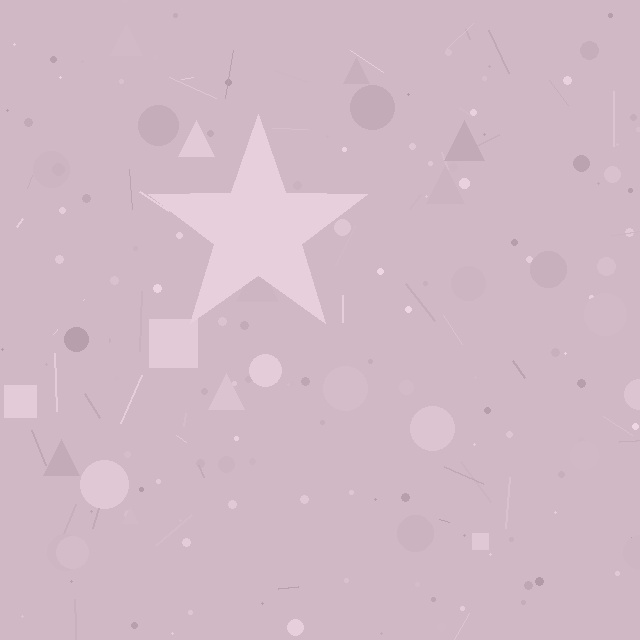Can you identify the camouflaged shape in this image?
The camouflaged shape is a star.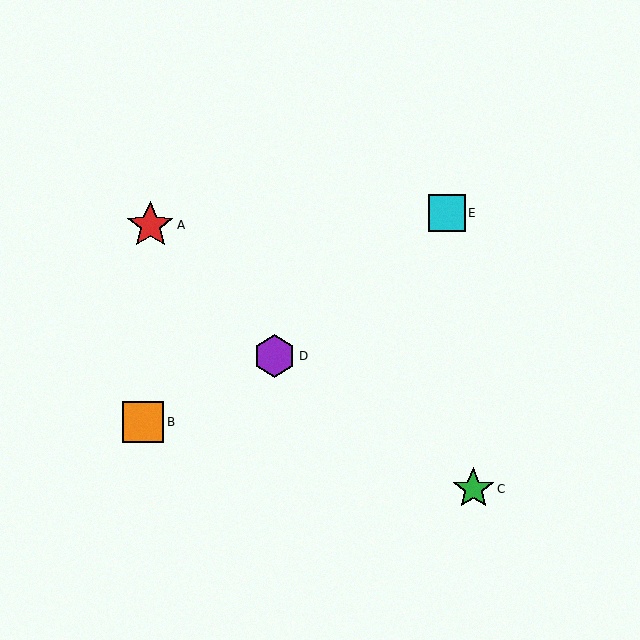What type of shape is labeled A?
Shape A is a red star.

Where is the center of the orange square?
The center of the orange square is at (143, 422).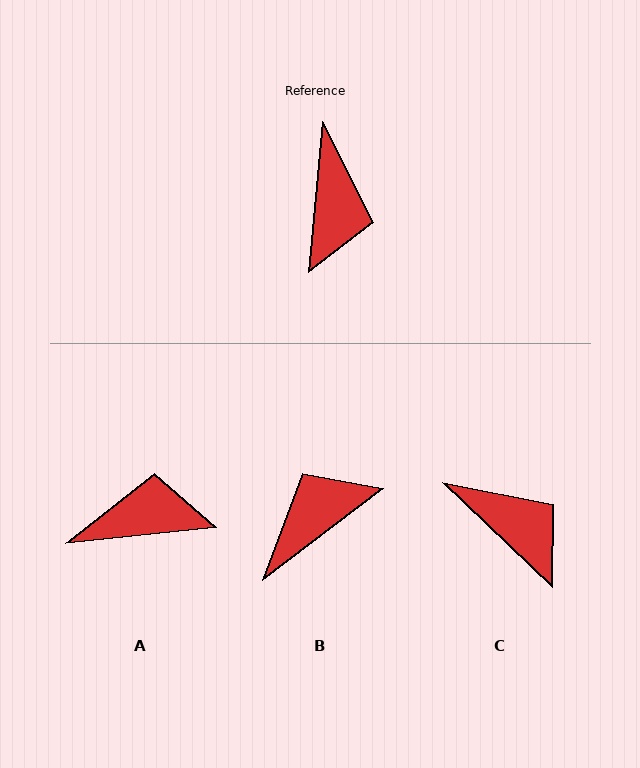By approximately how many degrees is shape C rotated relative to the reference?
Approximately 52 degrees counter-clockwise.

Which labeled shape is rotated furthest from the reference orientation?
B, about 132 degrees away.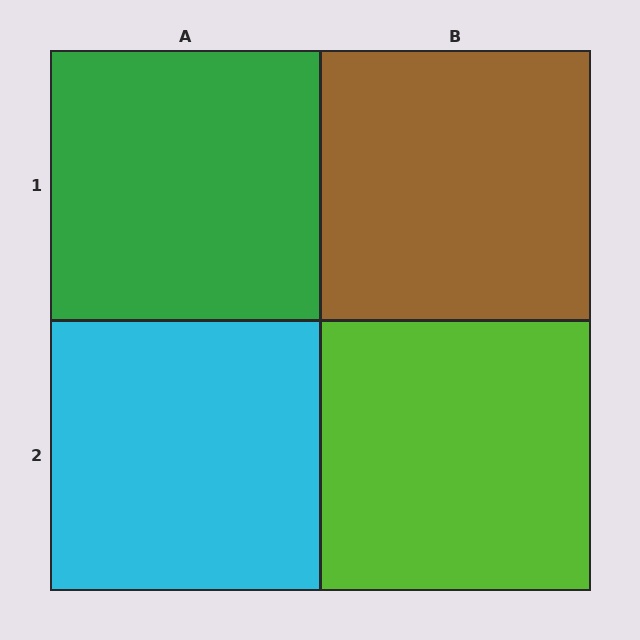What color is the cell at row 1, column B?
Brown.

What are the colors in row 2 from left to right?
Cyan, lime.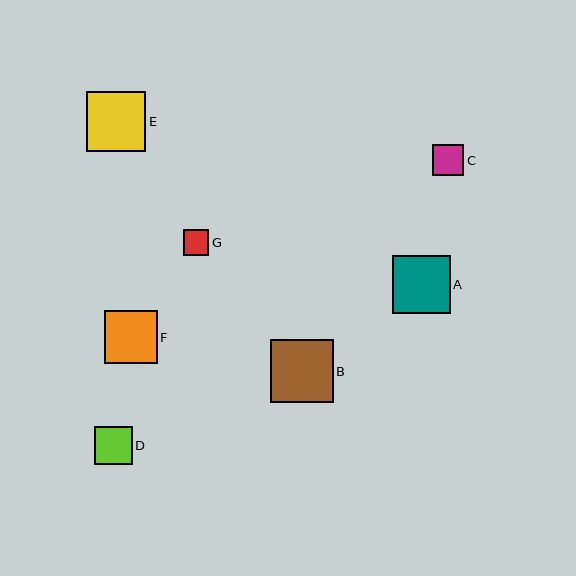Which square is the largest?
Square B is the largest with a size of approximately 63 pixels.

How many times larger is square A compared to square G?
Square A is approximately 2.2 times the size of square G.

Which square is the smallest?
Square G is the smallest with a size of approximately 26 pixels.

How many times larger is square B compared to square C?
Square B is approximately 2.0 times the size of square C.